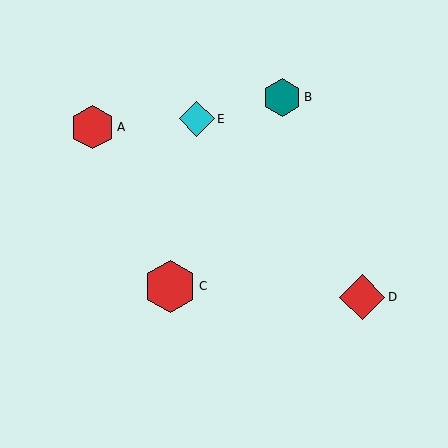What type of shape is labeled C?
Shape C is a red hexagon.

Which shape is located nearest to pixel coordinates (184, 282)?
The red hexagon (labeled C) at (170, 286) is nearest to that location.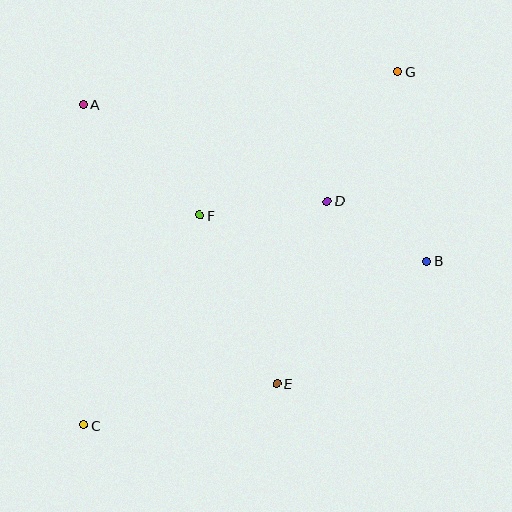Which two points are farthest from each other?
Points C and G are farthest from each other.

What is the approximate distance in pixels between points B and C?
The distance between B and C is approximately 380 pixels.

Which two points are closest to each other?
Points B and D are closest to each other.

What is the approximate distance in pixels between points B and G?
The distance between B and G is approximately 191 pixels.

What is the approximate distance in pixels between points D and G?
The distance between D and G is approximately 147 pixels.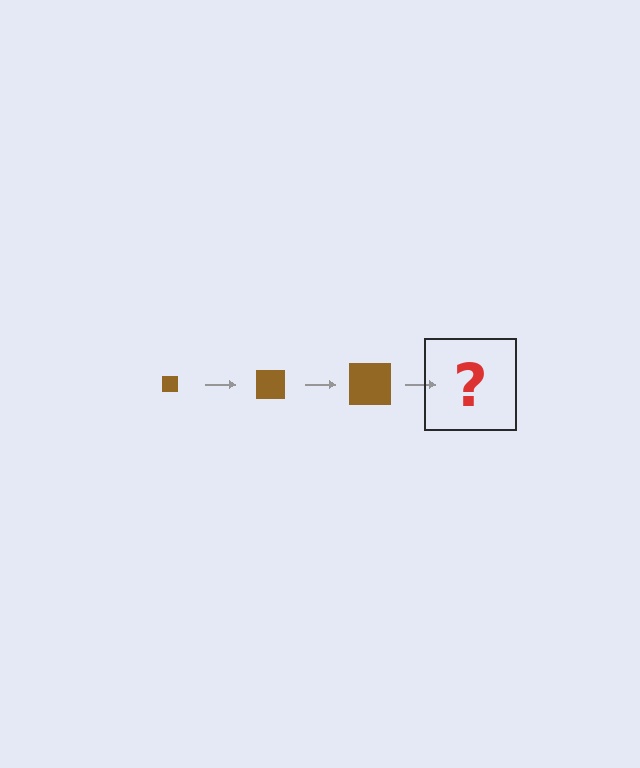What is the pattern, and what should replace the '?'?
The pattern is that the square gets progressively larger each step. The '?' should be a brown square, larger than the previous one.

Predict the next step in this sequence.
The next step is a brown square, larger than the previous one.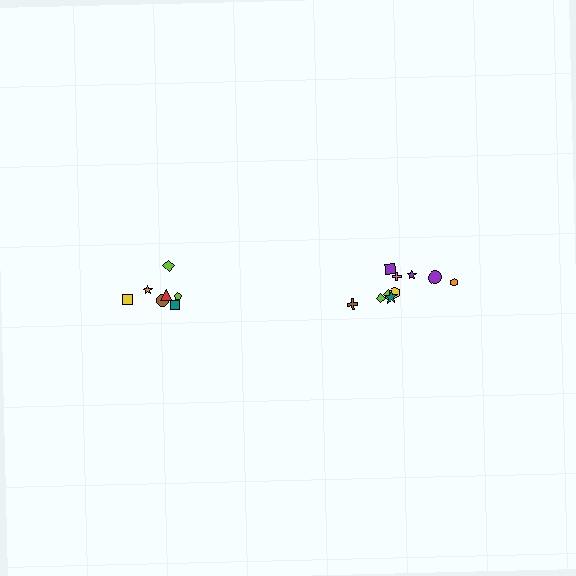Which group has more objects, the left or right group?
The right group.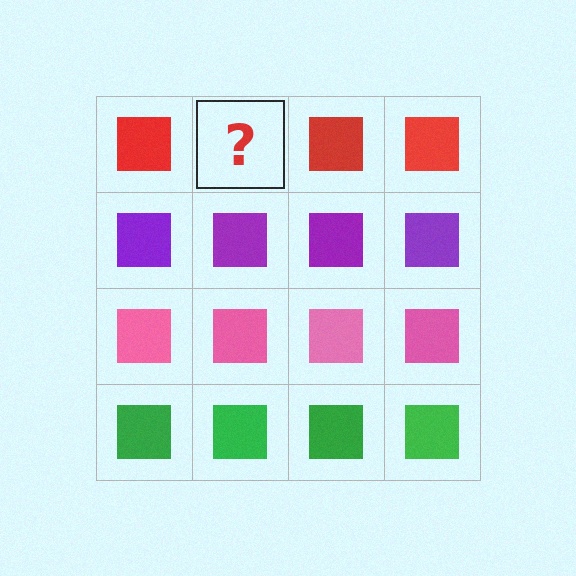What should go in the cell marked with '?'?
The missing cell should contain a red square.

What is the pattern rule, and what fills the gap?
The rule is that each row has a consistent color. The gap should be filled with a red square.